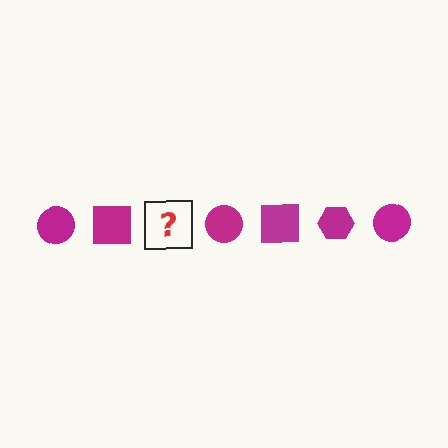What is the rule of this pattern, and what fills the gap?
The rule is that the pattern cycles through circle, square, hexagon shapes in magenta. The gap should be filled with a magenta hexagon.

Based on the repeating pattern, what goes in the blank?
The blank should be a magenta hexagon.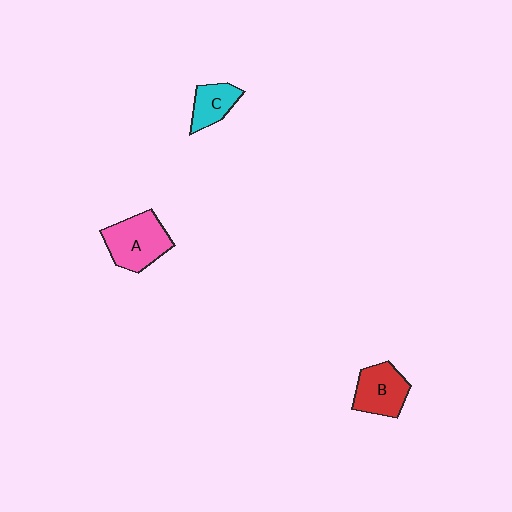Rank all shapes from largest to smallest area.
From largest to smallest: A (pink), B (red), C (cyan).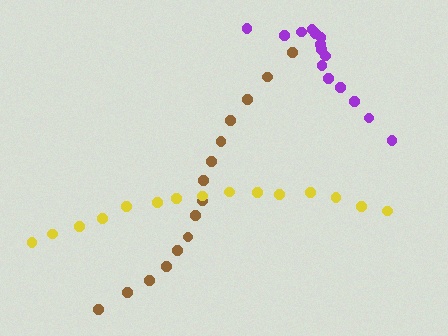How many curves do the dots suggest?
There are 3 distinct paths.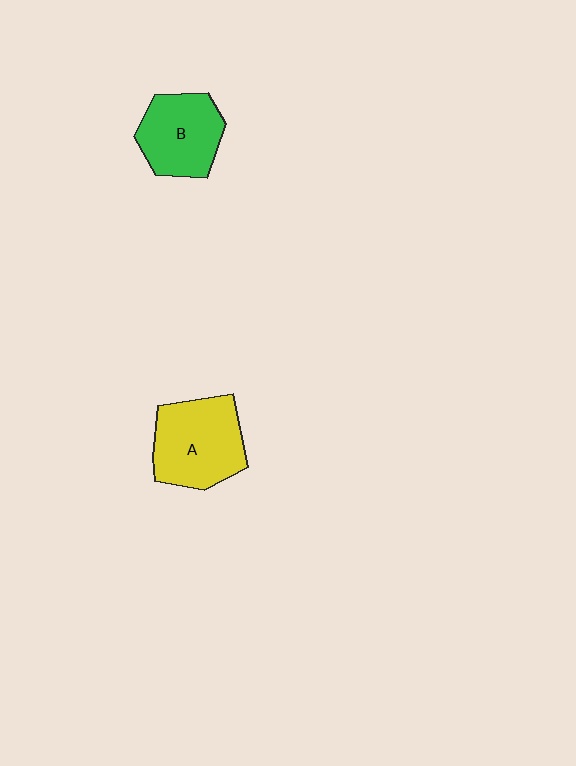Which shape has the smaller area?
Shape B (green).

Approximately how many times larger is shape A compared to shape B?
Approximately 1.2 times.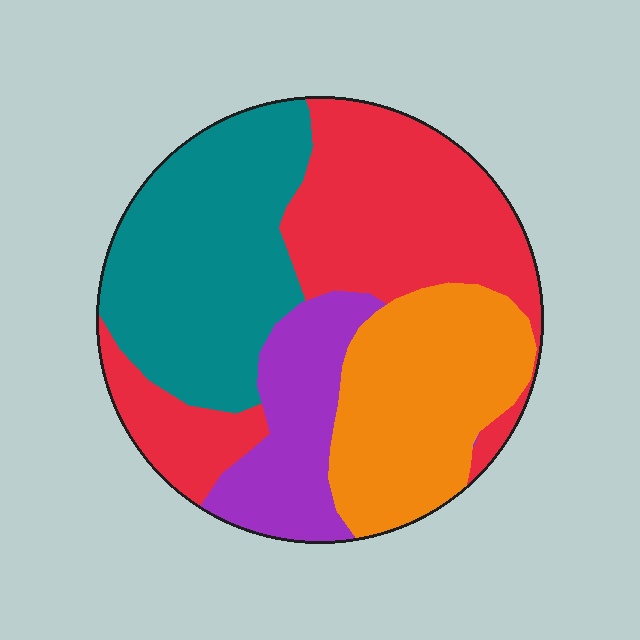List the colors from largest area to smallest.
From largest to smallest: red, teal, orange, purple.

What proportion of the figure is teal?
Teal covers 29% of the figure.